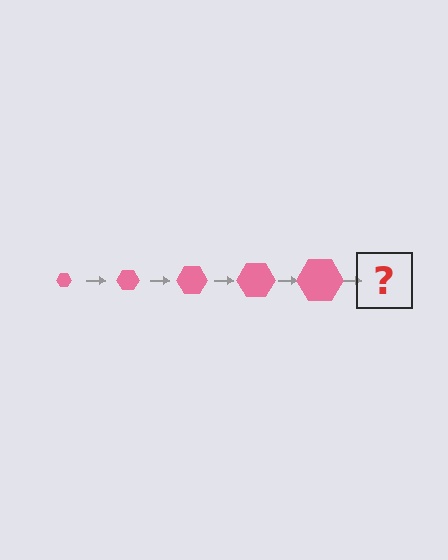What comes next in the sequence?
The next element should be a pink hexagon, larger than the previous one.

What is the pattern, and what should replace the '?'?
The pattern is that the hexagon gets progressively larger each step. The '?' should be a pink hexagon, larger than the previous one.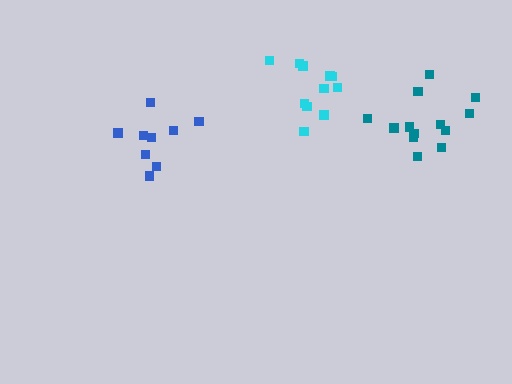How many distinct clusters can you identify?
There are 3 distinct clusters.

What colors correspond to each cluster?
The clusters are colored: teal, cyan, blue.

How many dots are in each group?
Group 1: 13 dots, Group 2: 11 dots, Group 3: 9 dots (33 total).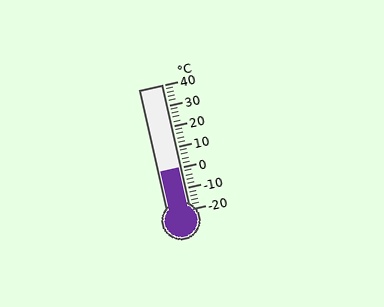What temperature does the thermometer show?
The thermometer shows approximately 0°C.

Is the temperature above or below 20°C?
The temperature is below 20°C.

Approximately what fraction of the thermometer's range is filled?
The thermometer is filled to approximately 35% of its range.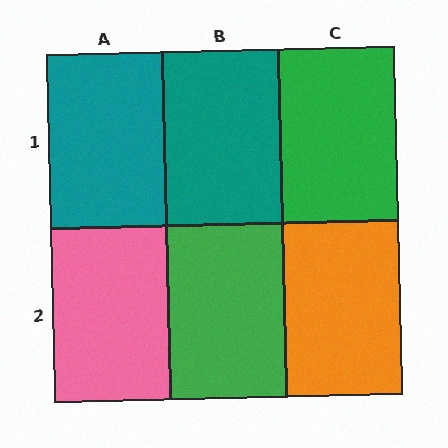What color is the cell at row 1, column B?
Teal.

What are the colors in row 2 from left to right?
Pink, green, orange.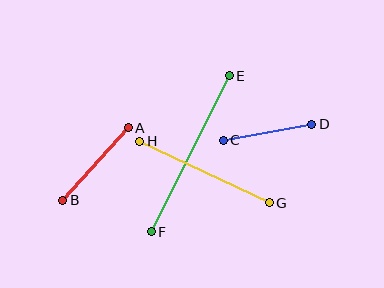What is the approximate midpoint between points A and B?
The midpoint is at approximately (95, 164) pixels.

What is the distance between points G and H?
The distance is approximately 143 pixels.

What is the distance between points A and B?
The distance is approximately 97 pixels.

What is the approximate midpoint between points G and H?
The midpoint is at approximately (205, 172) pixels.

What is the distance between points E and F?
The distance is approximately 174 pixels.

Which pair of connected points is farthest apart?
Points E and F are farthest apart.